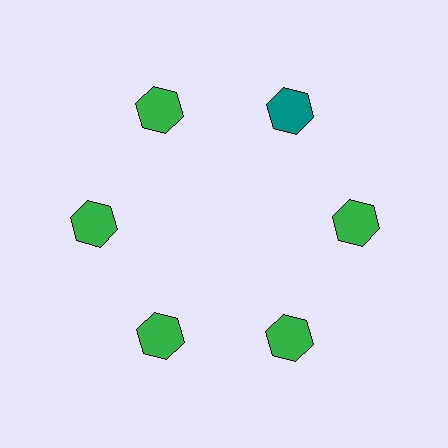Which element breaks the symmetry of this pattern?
The teal hexagon at roughly the 1 o'clock position breaks the symmetry. All other shapes are green hexagons.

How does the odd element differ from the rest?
It has a different color: teal instead of green.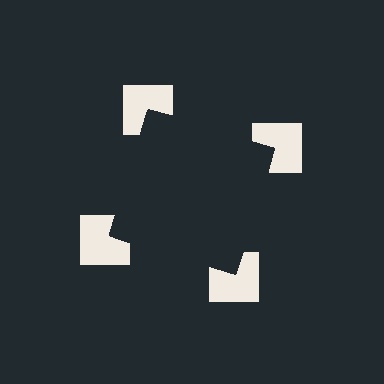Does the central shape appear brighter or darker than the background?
It typically appears slightly darker than the background, even though no actual brightness change is drawn.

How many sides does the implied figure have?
4 sides.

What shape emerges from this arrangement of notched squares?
An illusory square — its edges are inferred from the aligned wedge cuts in the notched squares, not physically drawn.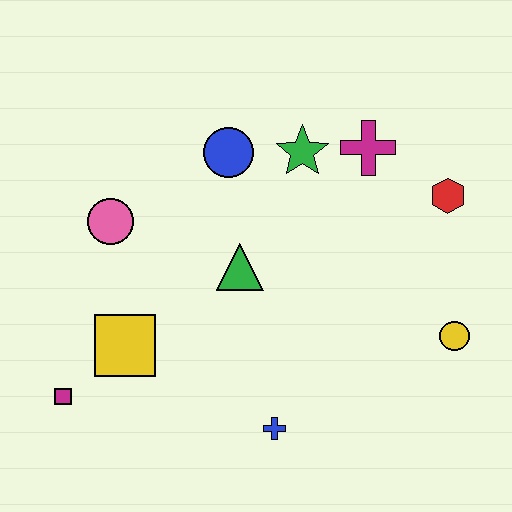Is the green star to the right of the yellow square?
Yes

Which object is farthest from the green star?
The magenta square is farthest from the green star.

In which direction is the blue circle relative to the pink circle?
The blue circle is to the right of the pink circle.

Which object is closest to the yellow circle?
The red hexagon is closest to the yellow circle.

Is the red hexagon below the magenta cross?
Yes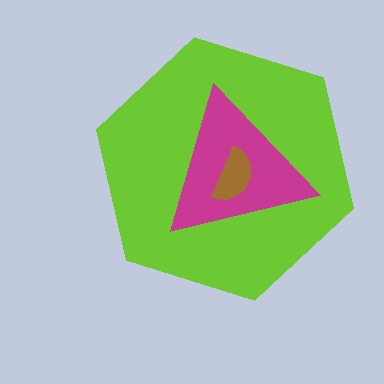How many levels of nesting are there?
3.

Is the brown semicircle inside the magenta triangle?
Yes.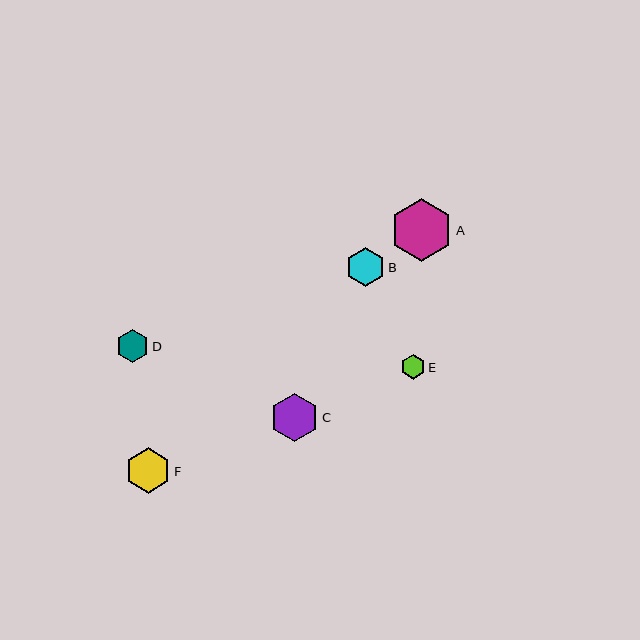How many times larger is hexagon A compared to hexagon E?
Hexagon A is approximately 2.6 times the size of hexagon E.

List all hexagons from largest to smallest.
From largest to smallest: A, C, F, B, D, E.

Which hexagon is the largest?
Hexagon A is the largest with a size of approximately 63 pixels.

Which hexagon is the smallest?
Hexagon E is the smallest with a size of approximately 24 pixels.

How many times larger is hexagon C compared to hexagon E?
Hexagon C is approximately 2.0 times the size of hexagon E.